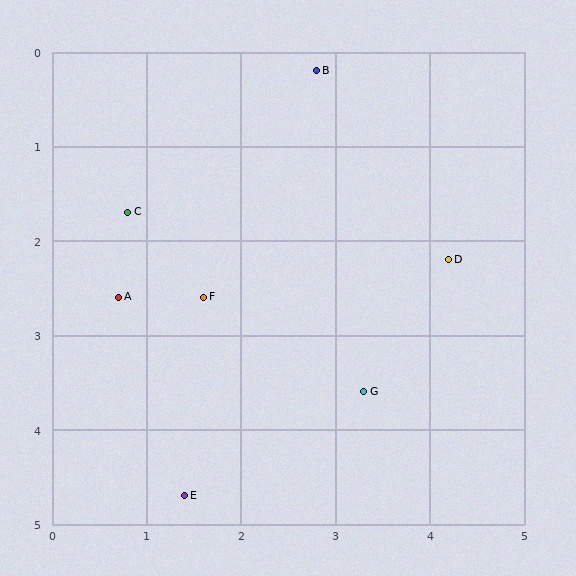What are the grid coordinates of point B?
Point B is at approximately (2.8, 0.2).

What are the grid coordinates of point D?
Point D is at approximately (4.2, 2.2).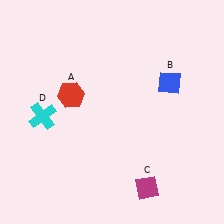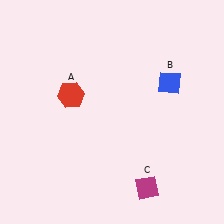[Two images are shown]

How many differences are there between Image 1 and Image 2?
There is 1 difference between the two images.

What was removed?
The cyan cross (D) was removed in Image 2.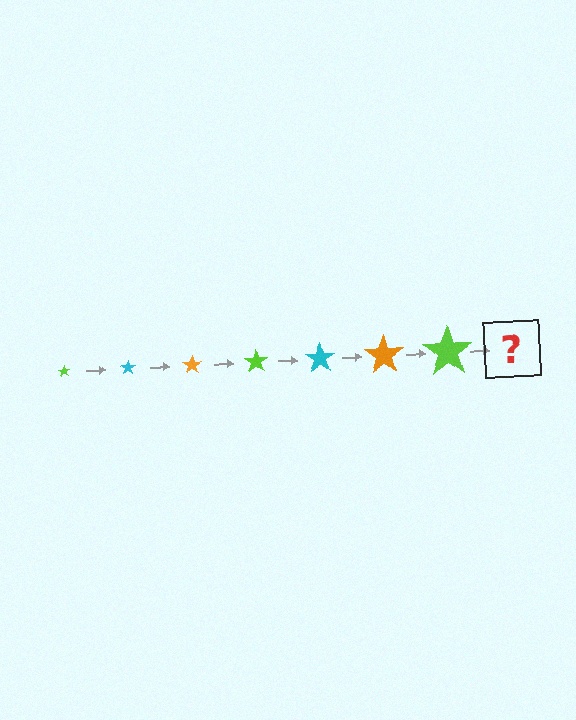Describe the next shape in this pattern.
It should be a cyan star, larger than the previous one.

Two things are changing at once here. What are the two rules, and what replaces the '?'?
The two rules are that the star grows larger each step and the color cycles through lime, cyan, and orange. The '?' should be a cyan star, larger than the previous one.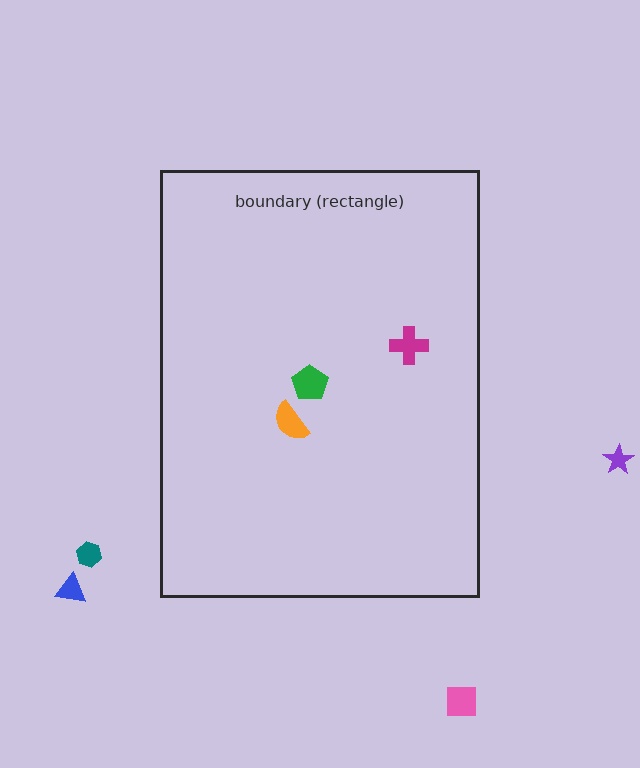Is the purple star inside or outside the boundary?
Outside.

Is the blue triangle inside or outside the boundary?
Outside.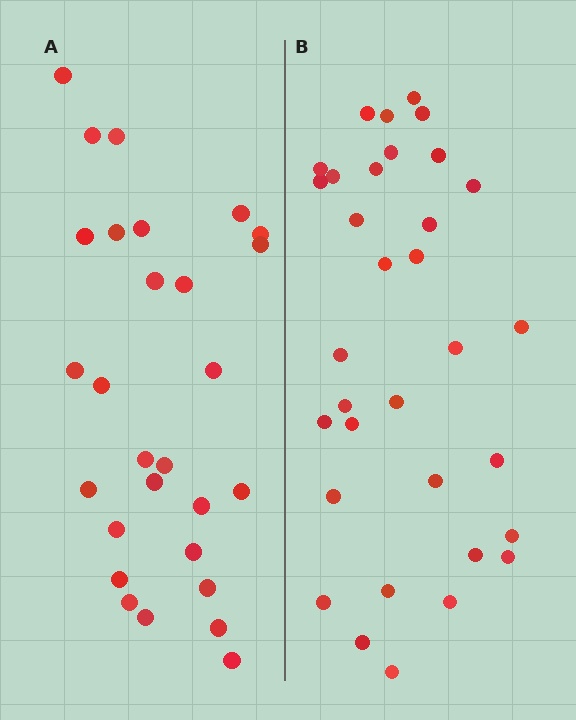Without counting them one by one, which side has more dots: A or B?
Region B (the right region) has more dots.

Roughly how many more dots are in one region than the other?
Region B has about 5 more dots than region A.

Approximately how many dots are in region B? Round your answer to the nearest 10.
About 30 dots. (The exact count is 33, which rounds to 30.)